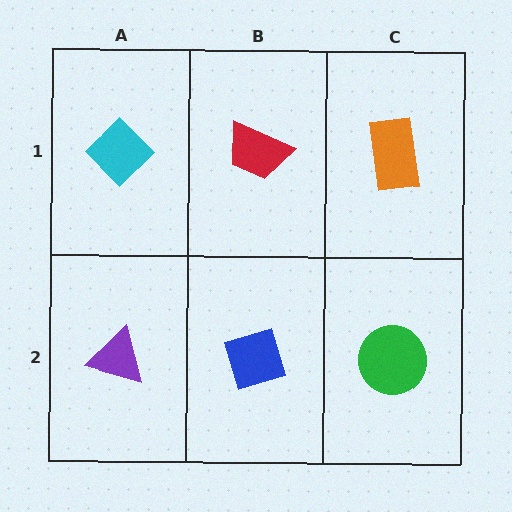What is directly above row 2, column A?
A cyan diamond.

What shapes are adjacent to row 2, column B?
A red trapezoid (row 1, column B), a purple triangle (row 2, column A), a green circle (row 2, column C).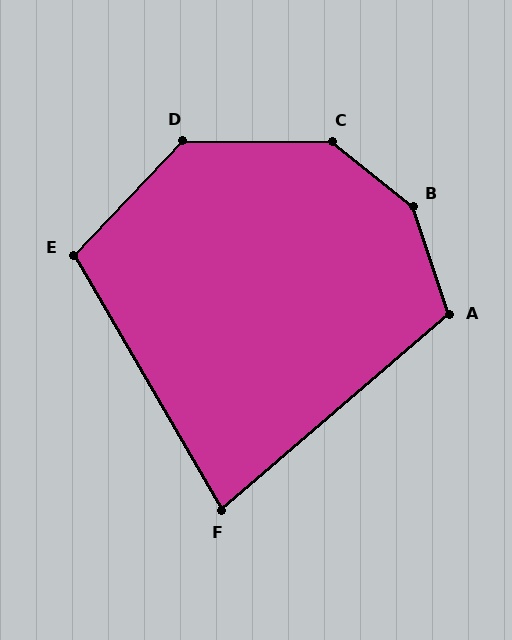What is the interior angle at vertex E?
Approximately 106 degrees (obtuse).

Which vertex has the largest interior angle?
B, at approximately 147 degrees.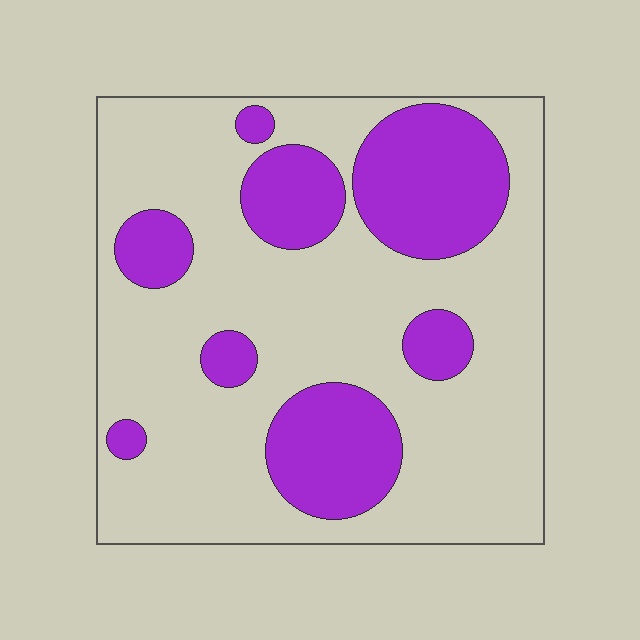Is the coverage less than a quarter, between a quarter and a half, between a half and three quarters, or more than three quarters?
Between a quarter and a half.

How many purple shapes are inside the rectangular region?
8.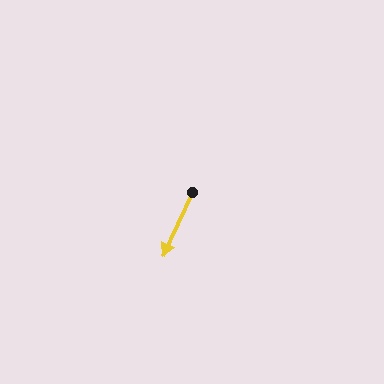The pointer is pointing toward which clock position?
Roughly 7 o'clock.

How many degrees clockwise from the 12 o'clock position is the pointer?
Approximately 205 degrees.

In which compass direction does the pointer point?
Southwest.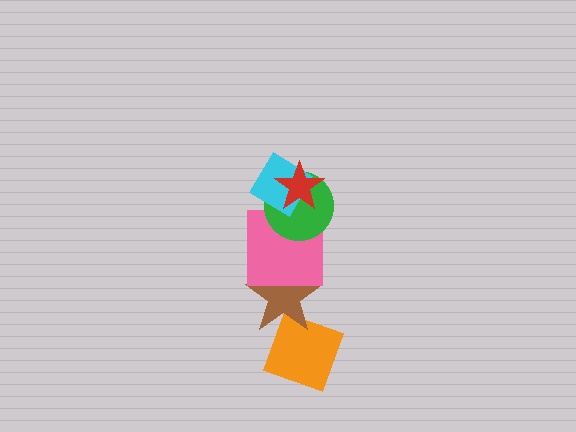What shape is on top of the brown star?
The pink square is on top of the brown star.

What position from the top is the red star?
The red star is 1st from the top.